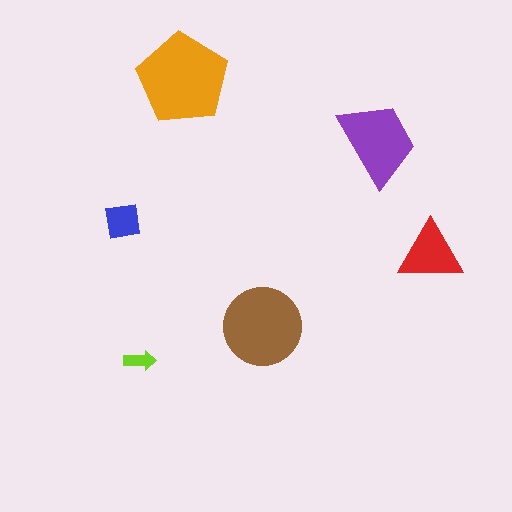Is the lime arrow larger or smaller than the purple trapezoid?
Smaller.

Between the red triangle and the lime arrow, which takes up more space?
The red triangle.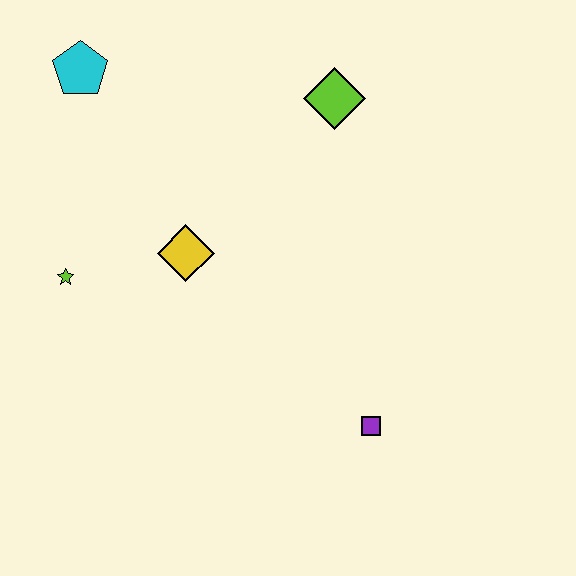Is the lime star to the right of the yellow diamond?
No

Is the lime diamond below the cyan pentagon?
Yes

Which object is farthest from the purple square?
The cyan pentagon is farthest from the purple square.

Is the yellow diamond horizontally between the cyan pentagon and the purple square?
Yes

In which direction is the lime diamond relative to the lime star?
The lime diamond is to the right of the lime star.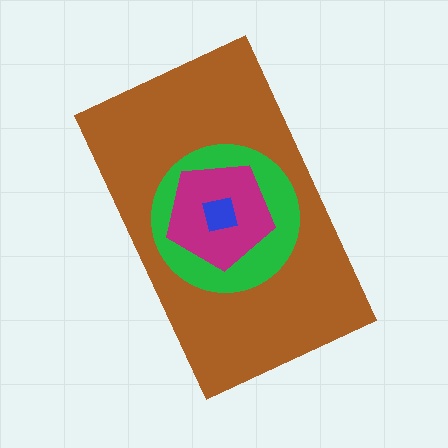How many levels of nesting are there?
4.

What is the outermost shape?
The brown rectangle.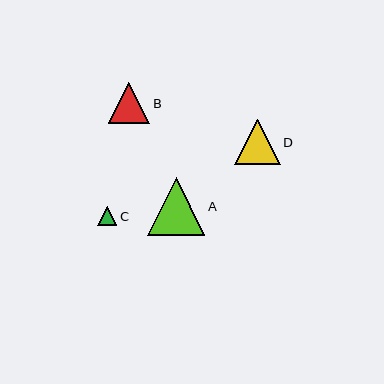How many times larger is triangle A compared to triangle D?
Triangle A is approximately 1.3 times the size of triangle D.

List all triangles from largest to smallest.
From largest to smallest: A, D, B, C.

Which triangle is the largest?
Triangle A is the largest with a size of approximately 58 pixels.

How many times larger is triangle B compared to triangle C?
Triangle B is approximately 2.2 times the size of triangle C.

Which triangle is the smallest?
Triangle C is the smallest with a size of approximately 19 pixels.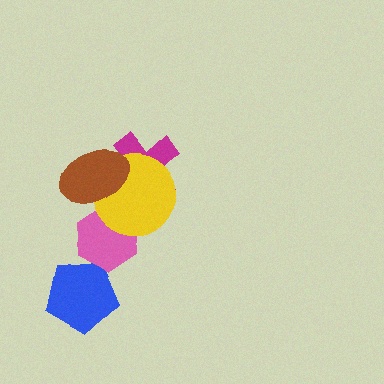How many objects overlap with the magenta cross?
2 objects overlap with the magenta cross.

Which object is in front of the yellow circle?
The brown ellipse is in front of the yellow circle.